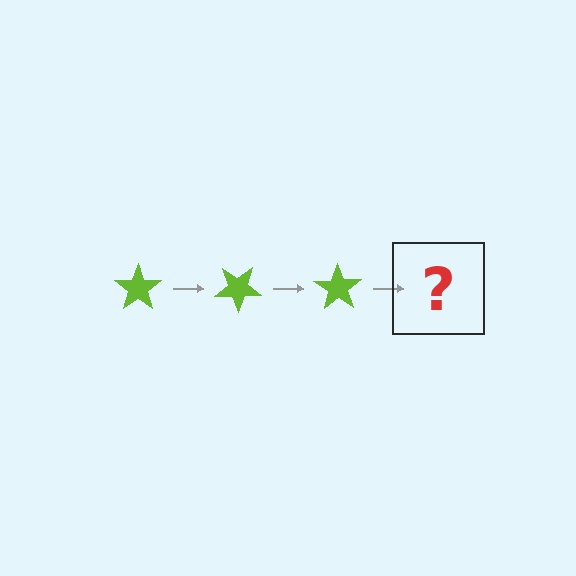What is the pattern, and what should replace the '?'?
The pattern is that the star rotates 35 degrees each step. The '?' should be a lime star rotated 105 degrees.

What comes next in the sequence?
The next element should be a lime star rotated 105 degrees.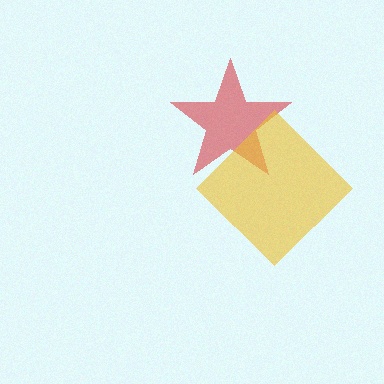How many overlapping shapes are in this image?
There are 2 overlapping shapes in the image.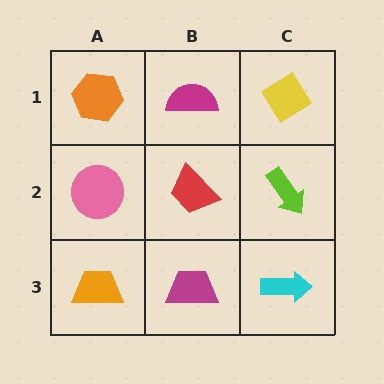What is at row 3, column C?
A cyan arrow.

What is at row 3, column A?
An orange trapezoid.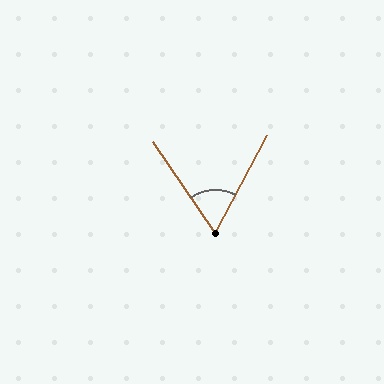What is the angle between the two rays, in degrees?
Approximately 62 degrees.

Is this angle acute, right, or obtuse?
It is acute.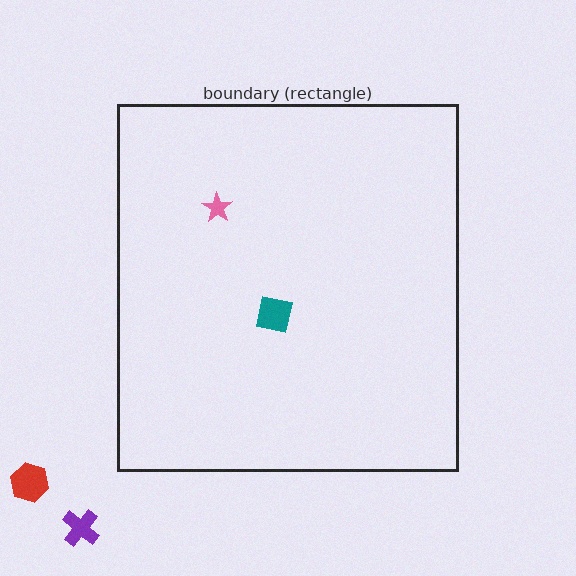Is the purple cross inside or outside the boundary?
Outside.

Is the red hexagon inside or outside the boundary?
Outside.